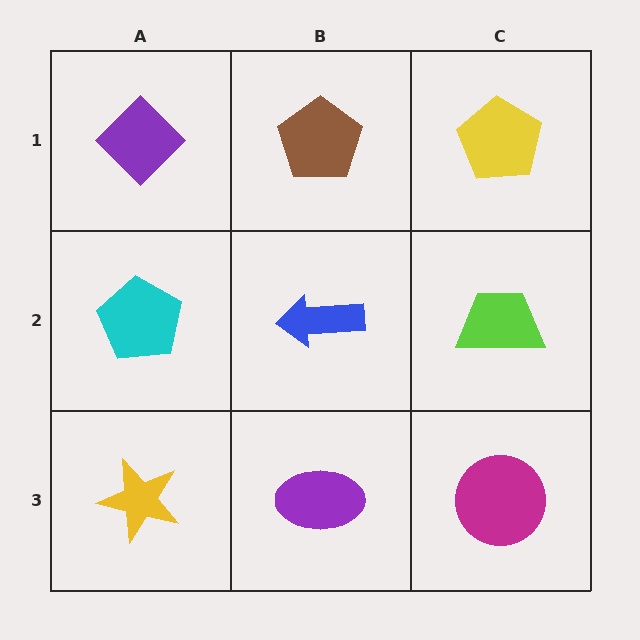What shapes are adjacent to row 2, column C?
A yellow pentagon (row 1, column C), a magenta circle (row 3, column C), a blue arrow (row 2, column B).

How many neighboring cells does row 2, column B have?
4.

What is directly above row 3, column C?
A lime trapezoid.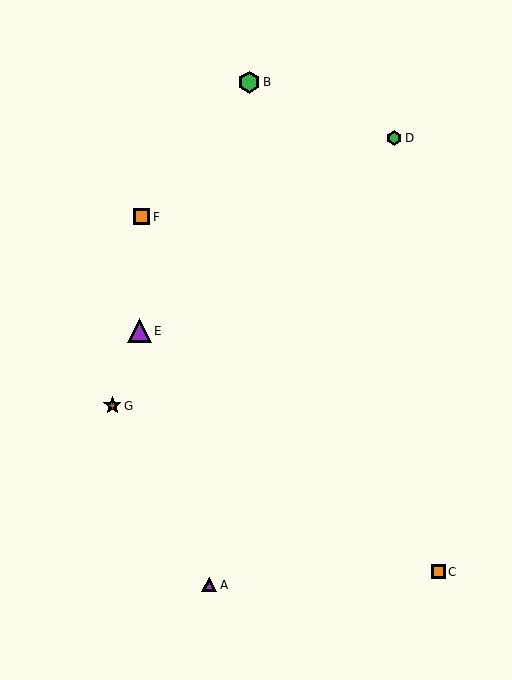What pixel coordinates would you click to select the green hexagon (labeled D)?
Click at (394, 138) to select the green hexagon D.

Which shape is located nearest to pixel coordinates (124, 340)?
The purple triangle (labeled E) at (139, 331) is nearest to that location.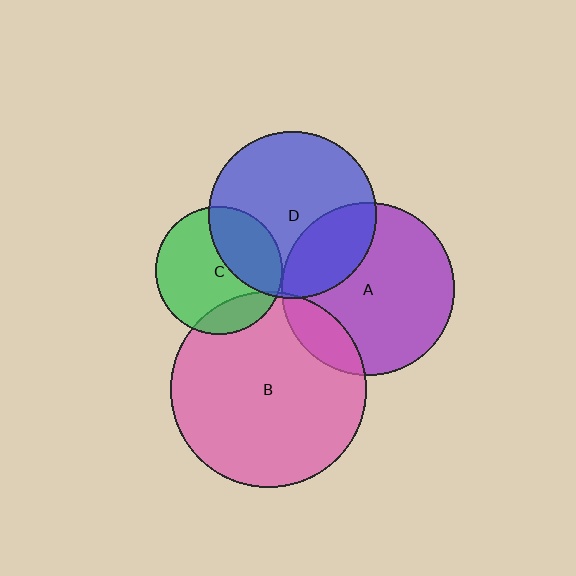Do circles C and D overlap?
Yes.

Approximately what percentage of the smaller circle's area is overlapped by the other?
Approximately 35%.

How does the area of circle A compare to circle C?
Approximately 1.8 times.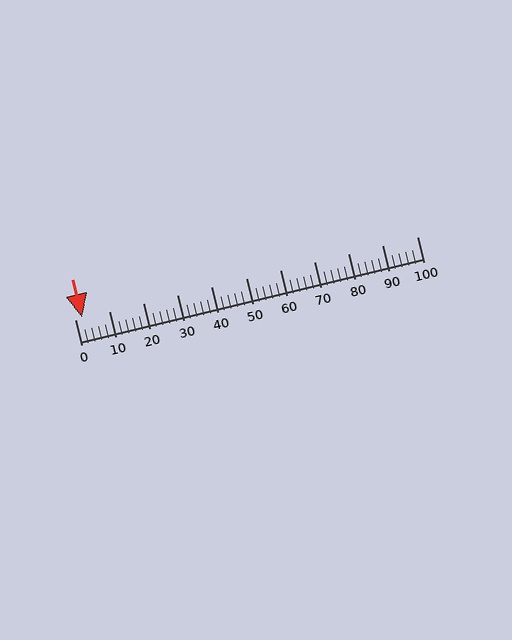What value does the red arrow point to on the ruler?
The red arrow points to approximately 2.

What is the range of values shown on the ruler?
The ruler shows values from 0 to 100.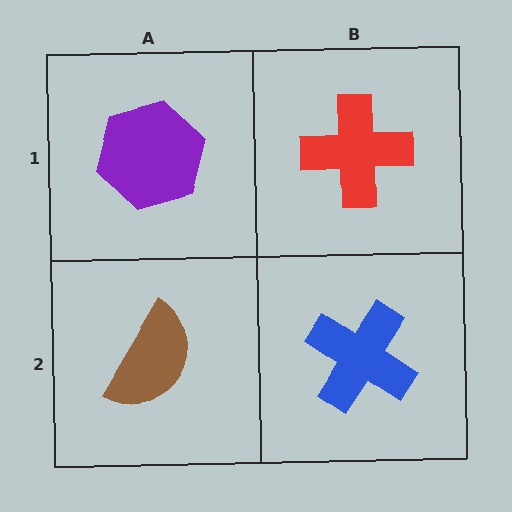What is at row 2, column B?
A blue cross.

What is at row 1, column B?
A red cross.